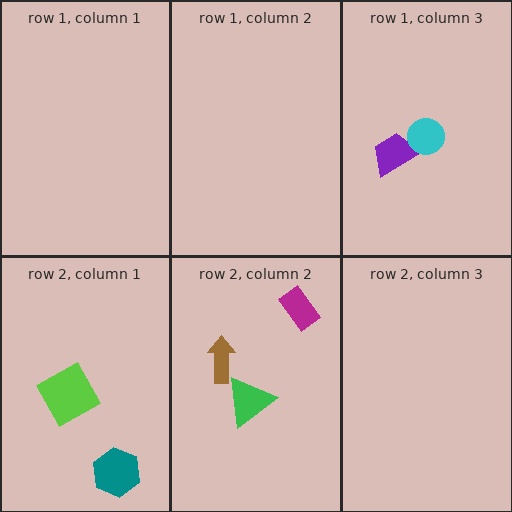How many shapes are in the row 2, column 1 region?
2.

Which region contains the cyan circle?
The row 1, column 3 region.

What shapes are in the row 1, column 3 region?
The purple trapezoid, the cyan circle.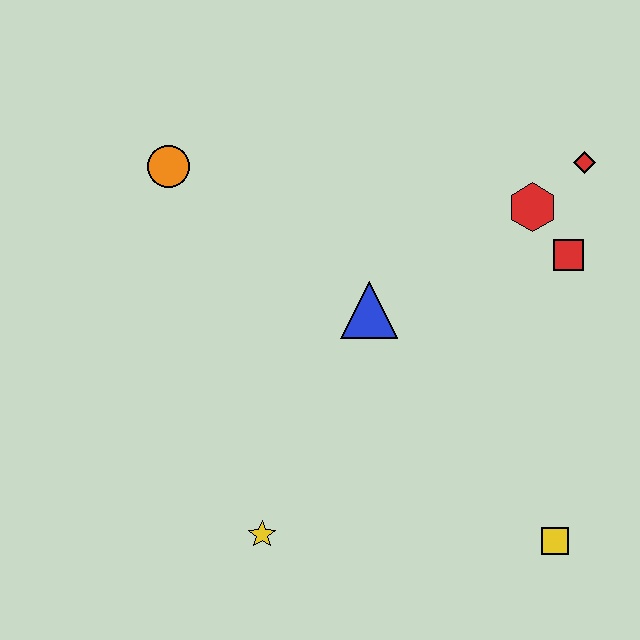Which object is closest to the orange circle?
The blue triangle is closest to the orange circle.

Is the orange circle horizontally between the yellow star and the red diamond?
No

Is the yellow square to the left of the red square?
Yes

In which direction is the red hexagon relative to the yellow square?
The red hexagon is above the yellow square.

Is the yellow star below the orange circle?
Yes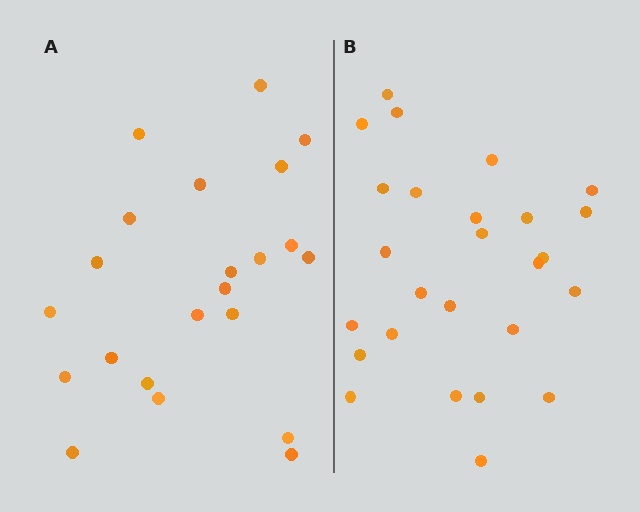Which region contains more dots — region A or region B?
Region B (the right region) has more dots.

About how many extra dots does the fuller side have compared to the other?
Region B has about 4 more dots than region A.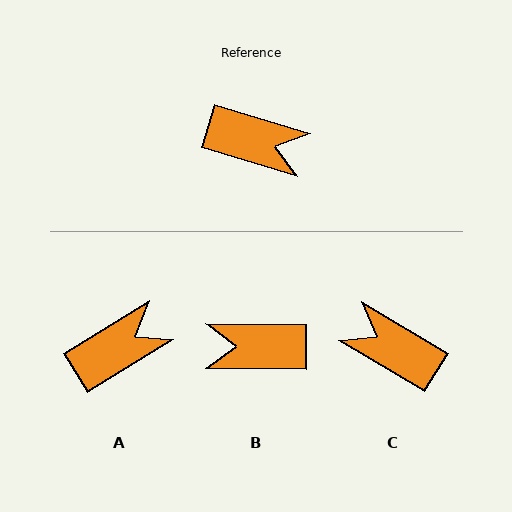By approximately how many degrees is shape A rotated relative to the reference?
Approximately 49 degrees counter-clockwise.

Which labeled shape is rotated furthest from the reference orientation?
C, about 166 degrees away.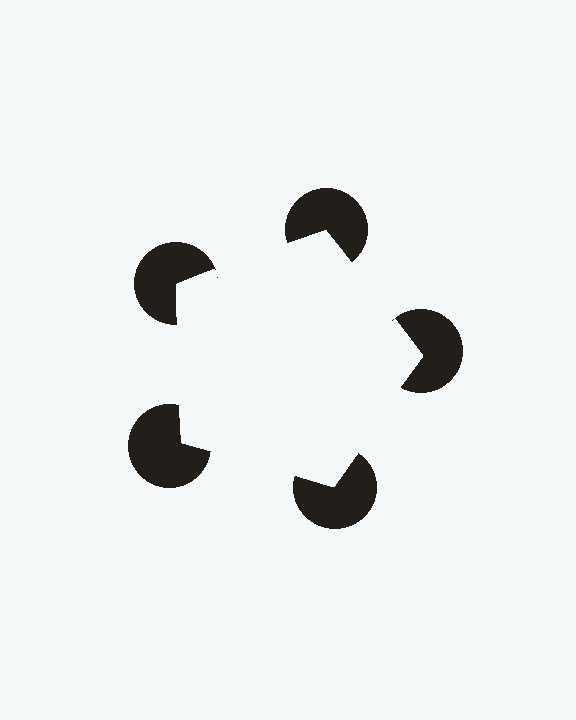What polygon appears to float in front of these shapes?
An illusory pentagon — its edges are inferred from the aligned wedge cuts in the pac-man discs, not physically drawn.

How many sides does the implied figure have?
5 sides.